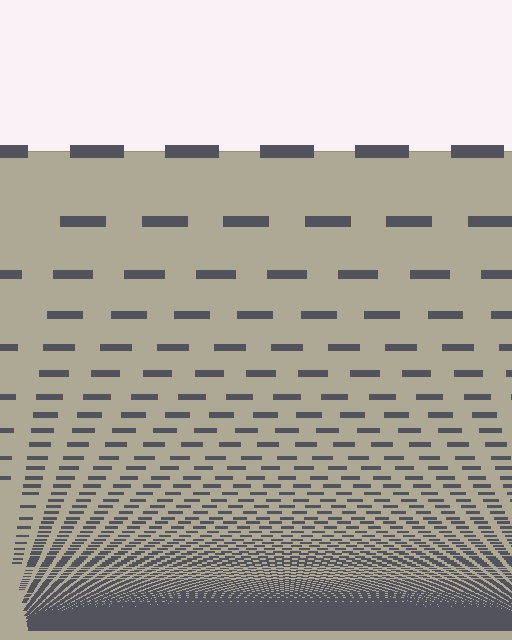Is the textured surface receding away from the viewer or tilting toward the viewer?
The surface appears to tilt toward the viewer. Texture elements get larger and sparser toward the top.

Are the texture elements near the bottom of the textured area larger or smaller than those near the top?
Smaller. The gradient is inverted — elements near the bottom are smaller and denser.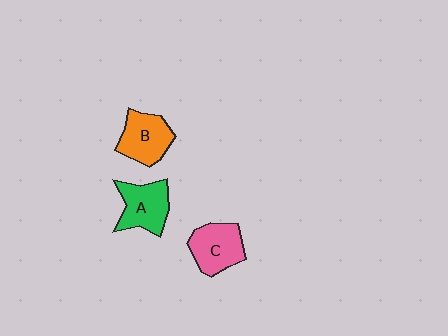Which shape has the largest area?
Shape C (pink).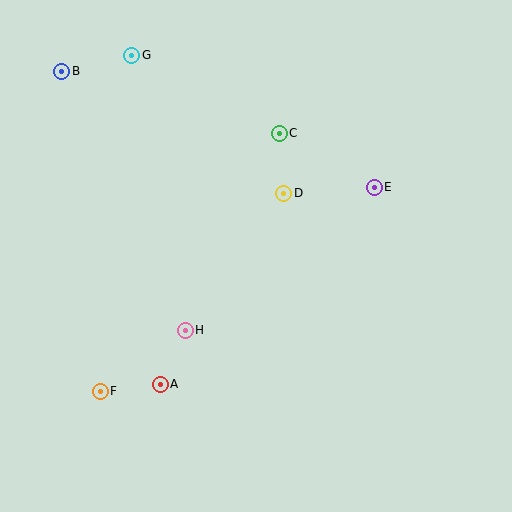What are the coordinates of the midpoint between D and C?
The midpoint between D and C is at (282, 163).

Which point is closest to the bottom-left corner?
Point F is closest to the bottom-left corner.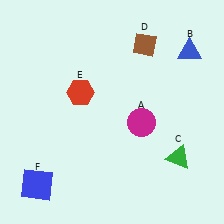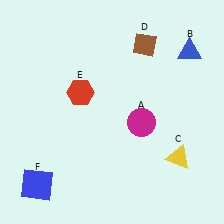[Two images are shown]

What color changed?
The triangle (C) changed from green in Image 1 to yellow in Image 2.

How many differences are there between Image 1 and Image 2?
There is 1 difference between the two images.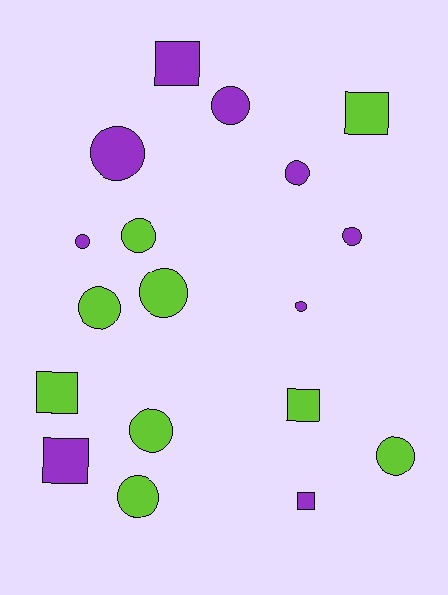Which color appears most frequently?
Lime, with 9 objects.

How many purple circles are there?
There are 6 purple circles.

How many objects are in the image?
There are 18 objects.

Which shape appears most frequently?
Circle, with 12 objects.